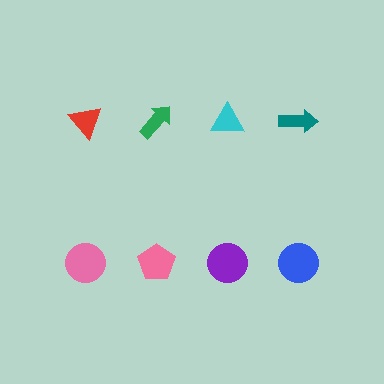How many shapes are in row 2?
4 shapes.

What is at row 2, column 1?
A pink circle.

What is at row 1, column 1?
A red triangle.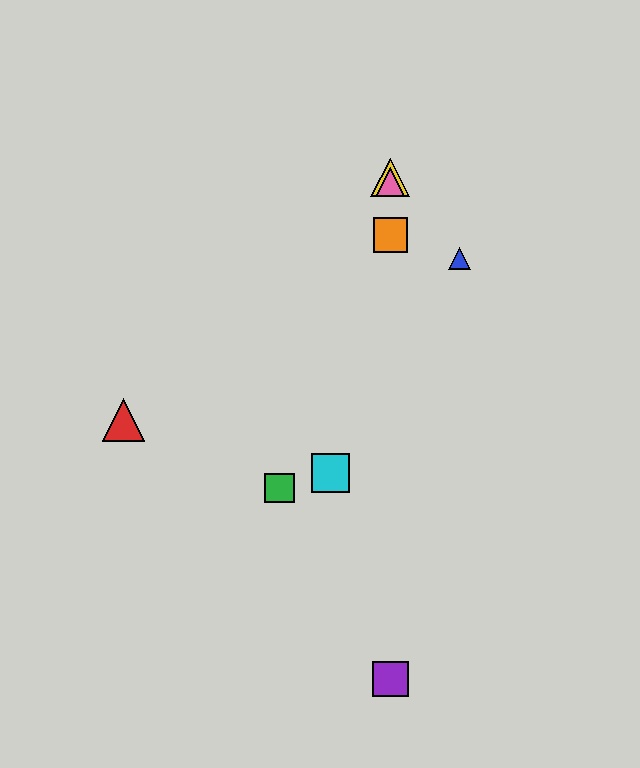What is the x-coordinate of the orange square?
The orange square is at x≈390.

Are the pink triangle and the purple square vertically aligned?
Yes, both are at x≈390.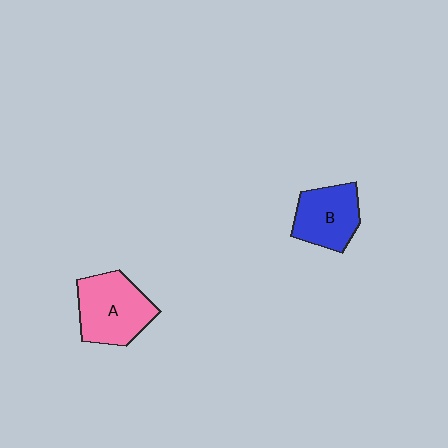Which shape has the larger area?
Shape A (pink).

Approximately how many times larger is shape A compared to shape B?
Approximately 1.3 times.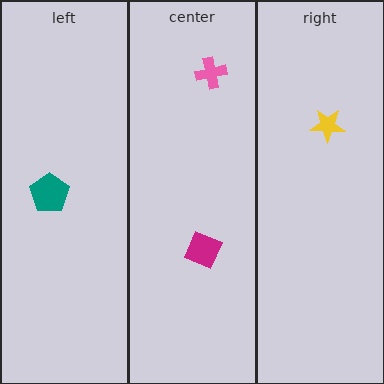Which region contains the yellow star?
The right region.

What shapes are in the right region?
The yellow star.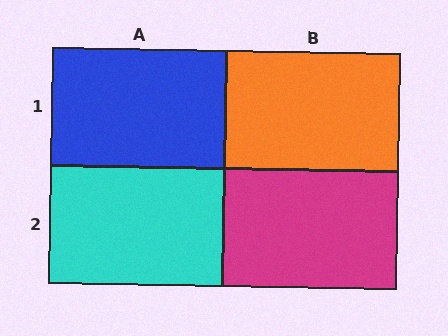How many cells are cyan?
1 cell is cyan.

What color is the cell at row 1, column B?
Orange.